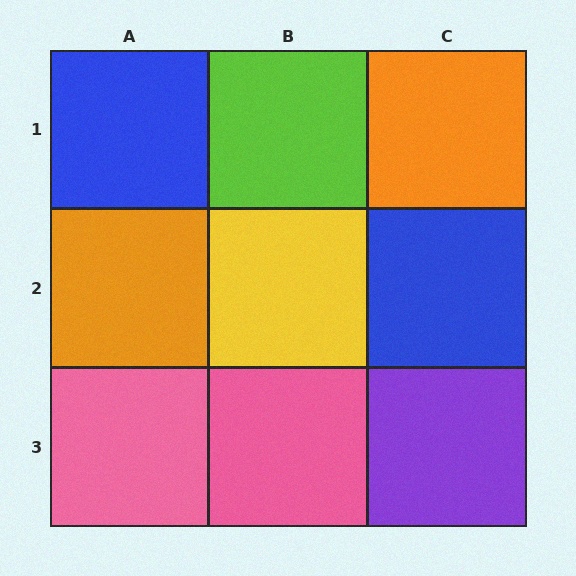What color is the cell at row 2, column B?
Yellow.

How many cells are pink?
2 cells are pink.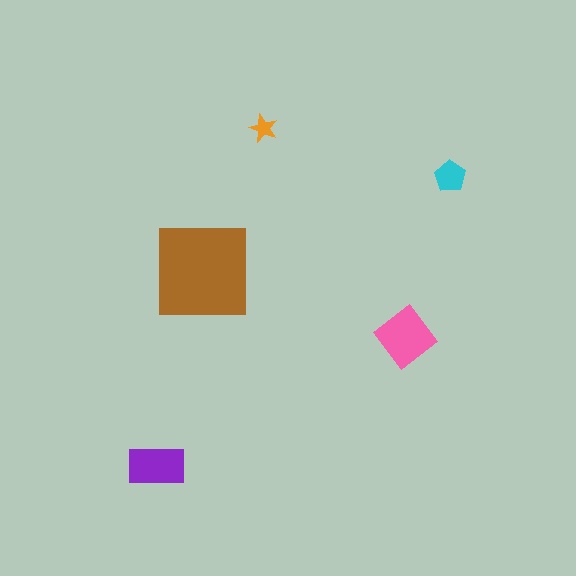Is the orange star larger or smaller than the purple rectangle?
Smaller.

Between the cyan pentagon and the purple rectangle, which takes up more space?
The purple rectangle.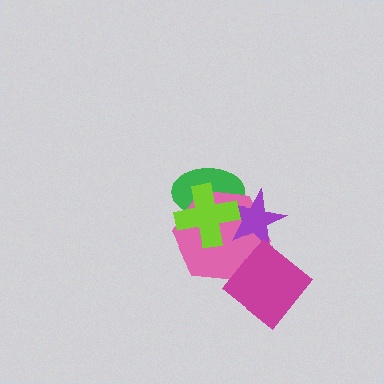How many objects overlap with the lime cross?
3 objects overlap with the lime cross.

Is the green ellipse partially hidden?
Yes, it is partially covered by another shape.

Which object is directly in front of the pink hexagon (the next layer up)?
The purple star is directly in front of the pink hexagon.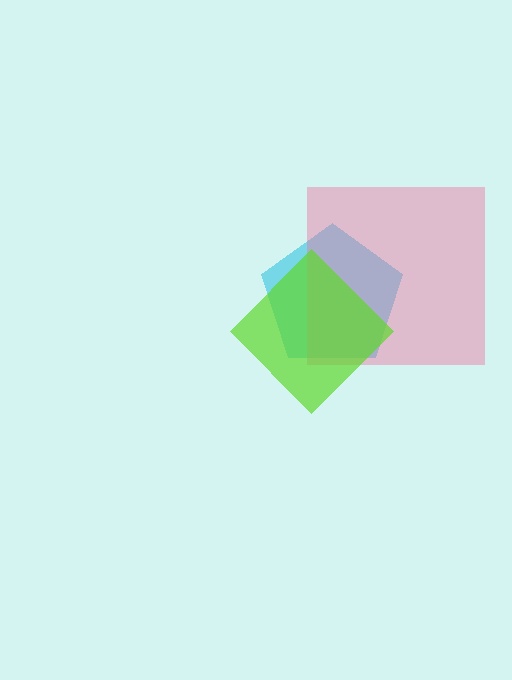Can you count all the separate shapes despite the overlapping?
Yes, there are 3 separate shapes.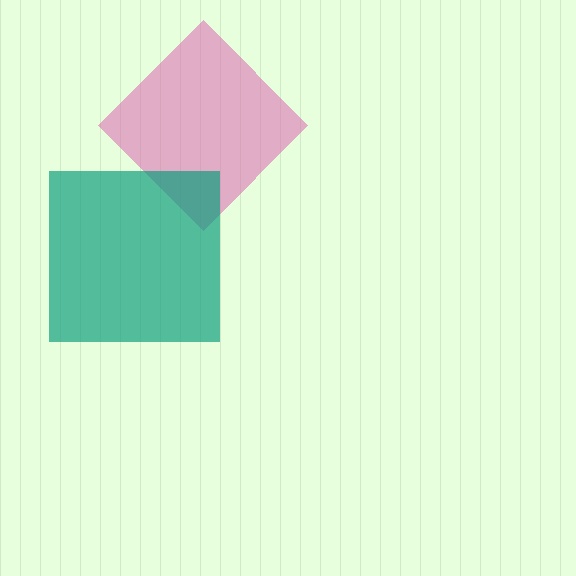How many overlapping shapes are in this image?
There are 2 overlapping shapes in the image.